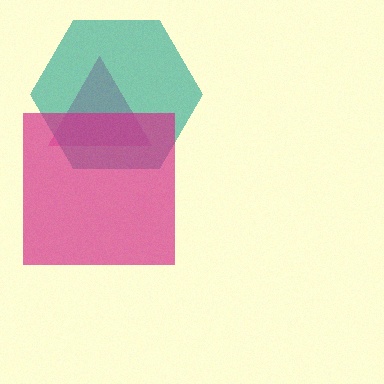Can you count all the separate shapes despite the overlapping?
Yes, there are 3 separate shapes.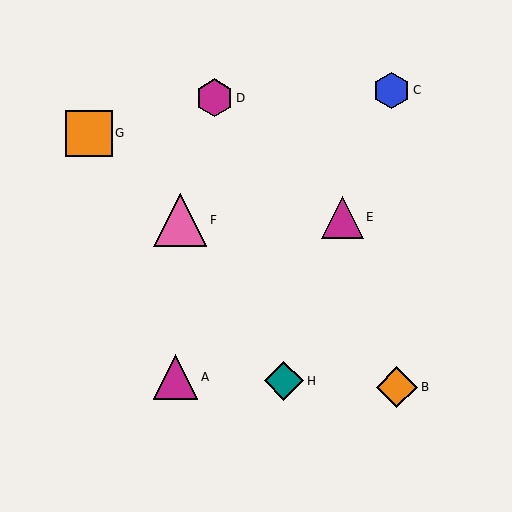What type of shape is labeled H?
Shape H is a teal diamond.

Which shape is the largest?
The pink triangle (labeled F) is the largest.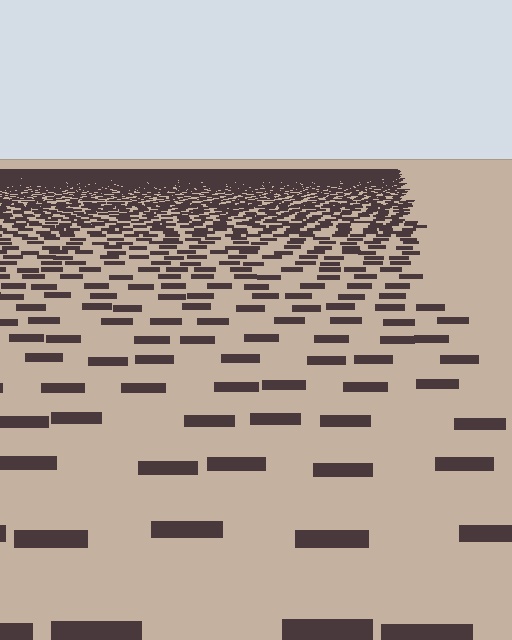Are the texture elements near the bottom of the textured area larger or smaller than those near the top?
Larger. Near the bottom, elements are closer to the viewer and appear at a bigger on-screen size.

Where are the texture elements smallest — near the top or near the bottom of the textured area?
Near the top.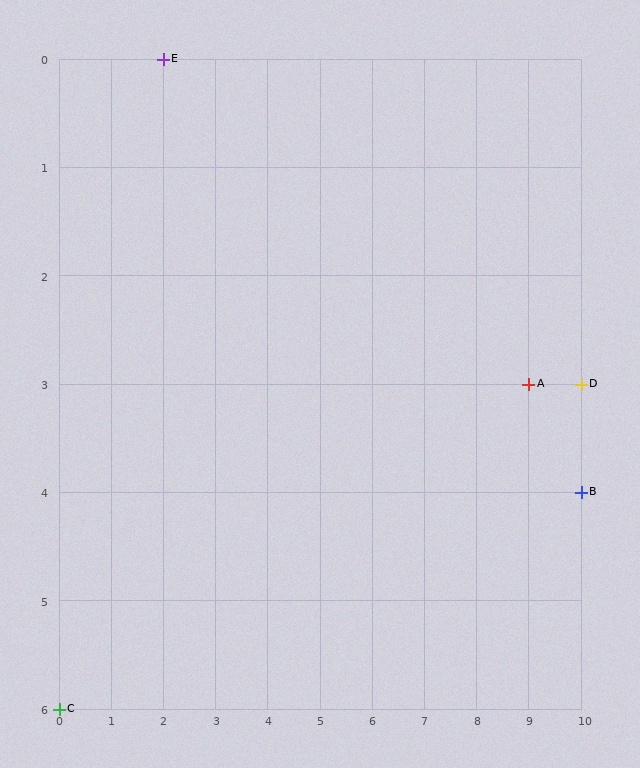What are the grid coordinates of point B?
Point B is at grid coordinates (10, 4).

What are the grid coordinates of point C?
Point C is at grid coordinates (0, 6).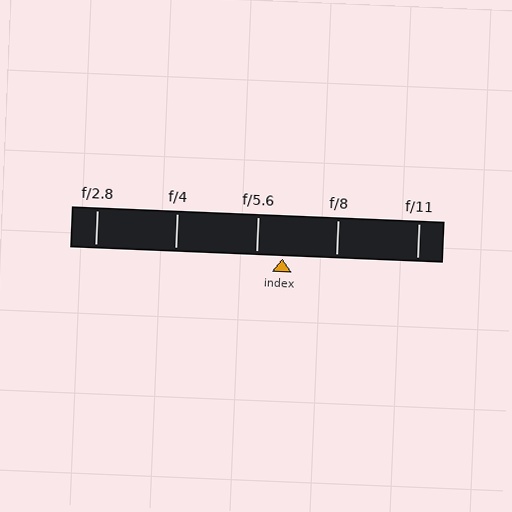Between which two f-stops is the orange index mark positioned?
The index mark is between f/5.6 and f/8.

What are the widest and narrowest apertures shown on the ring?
The widest aperture shown is f/2.8 and the narrowest is f/11.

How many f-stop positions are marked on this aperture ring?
There are 5 f-stop positions marked.